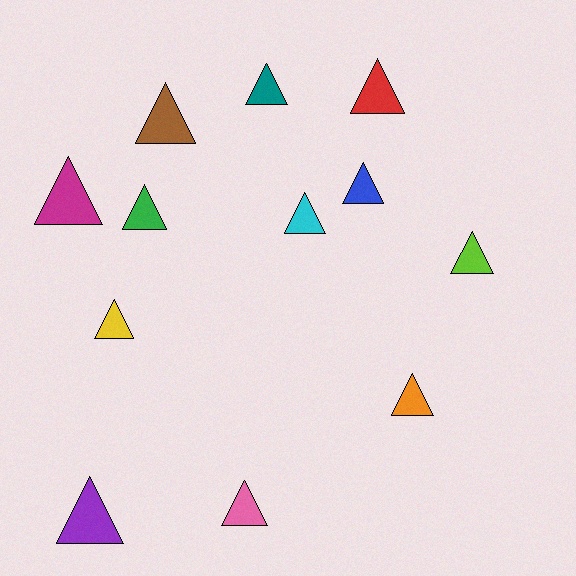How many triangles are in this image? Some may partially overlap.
There are 12 triangles.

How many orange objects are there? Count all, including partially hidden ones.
There is 1 orange object.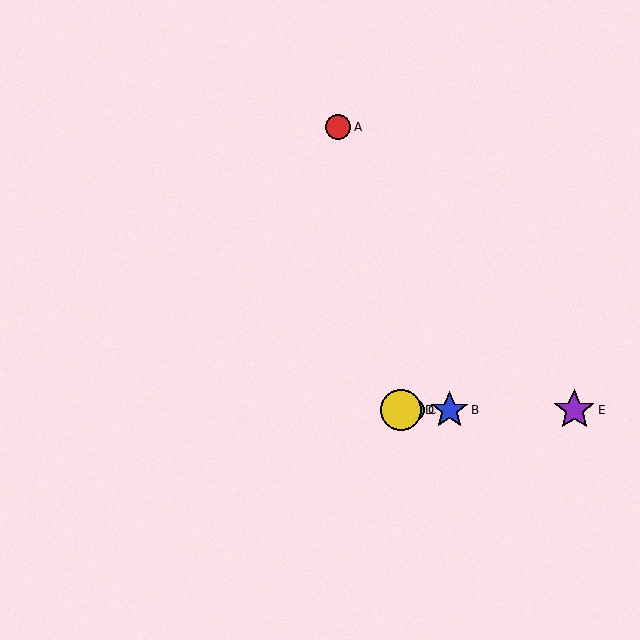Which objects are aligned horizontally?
Objects B, C, D, E are aligned horizontally.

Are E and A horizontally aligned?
No, E is at y≈410 and A is at y≈127.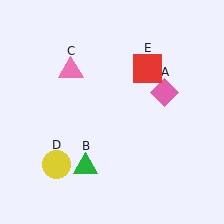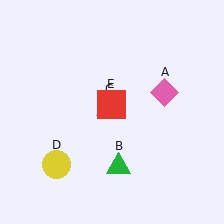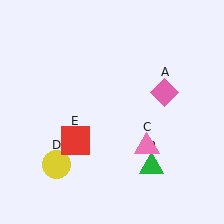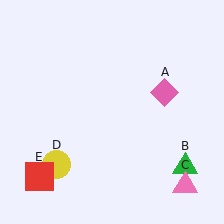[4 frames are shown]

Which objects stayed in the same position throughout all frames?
Pink diamond (object A) and yellow circle (object D) remained stationary.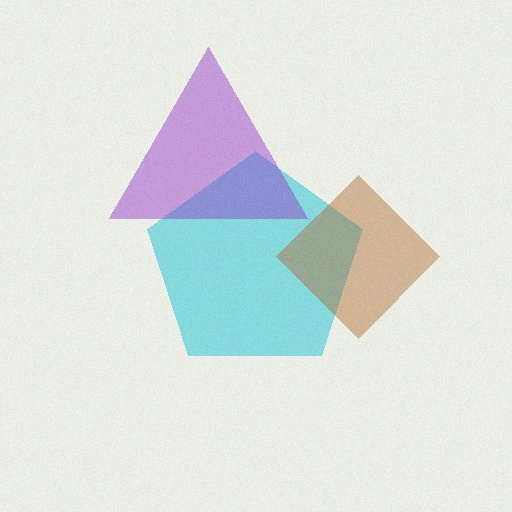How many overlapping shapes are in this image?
There are 3 overlapping shapes in the image.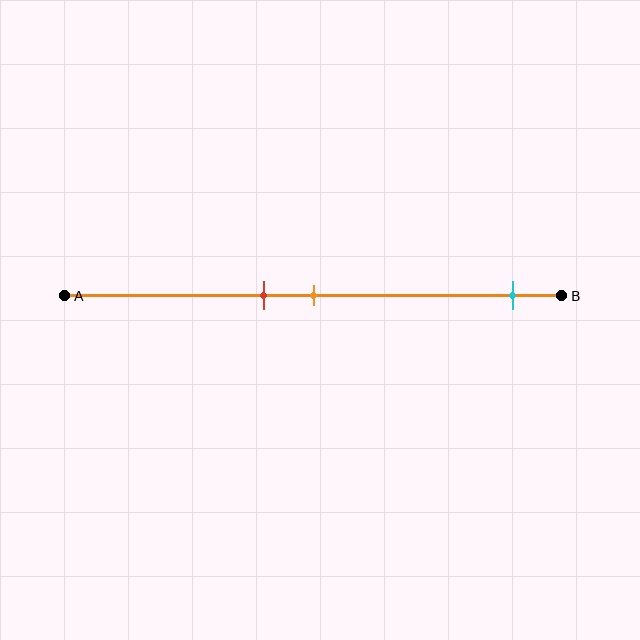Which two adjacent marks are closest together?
The red and orange marks are the closest adjacent pair.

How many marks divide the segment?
There are 3 marks dividing the segment.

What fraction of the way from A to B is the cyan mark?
The cyan mark is approximately 90% (0.9) of the way from A to B.